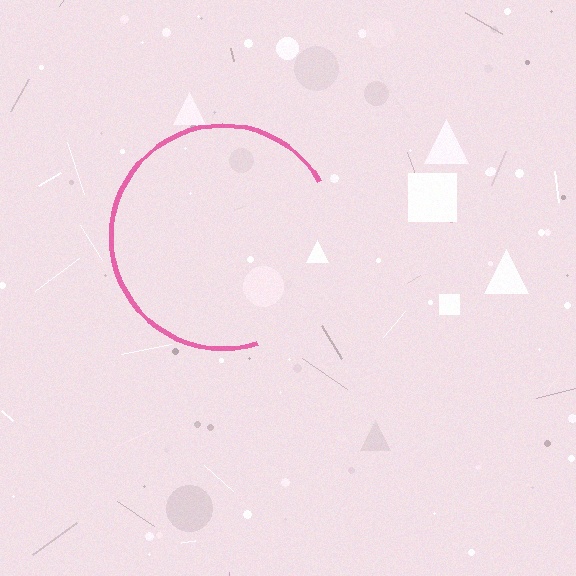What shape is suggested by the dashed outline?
The dashed outline suggests a circle.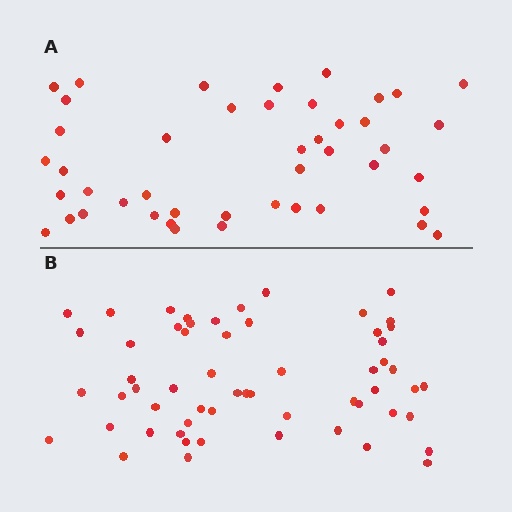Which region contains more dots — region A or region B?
Region B (the bottom region) has more dots.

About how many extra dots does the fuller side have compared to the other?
Region B has approximately 15 more dots than region A.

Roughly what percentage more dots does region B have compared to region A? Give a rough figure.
About 30% more.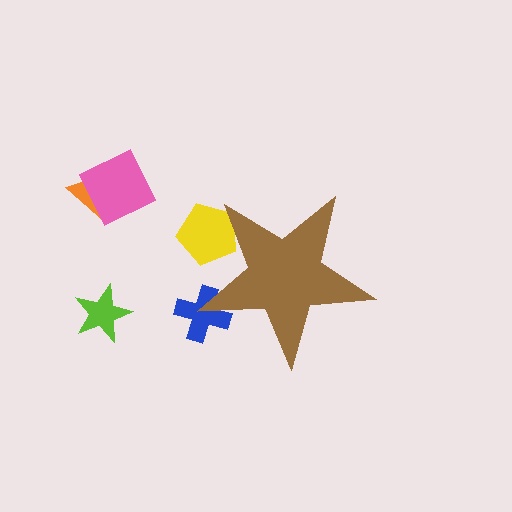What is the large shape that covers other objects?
A brown star.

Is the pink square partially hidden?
No, the pink square is fully visible.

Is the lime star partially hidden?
No, the lime star is fully visible.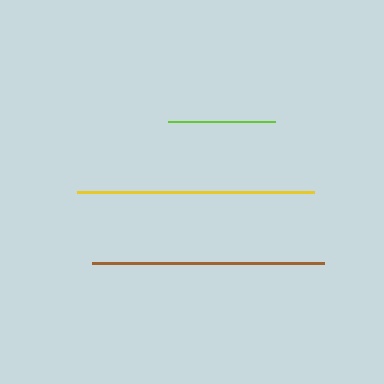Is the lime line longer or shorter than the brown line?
The brown line is longer than the lime line.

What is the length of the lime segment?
The lime segment is approximately 107 pixels long.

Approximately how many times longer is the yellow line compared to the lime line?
The yellow line is approximately 2.2 times the length of the lime line.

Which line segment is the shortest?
The lime line is the shortest at approximately 107 pixels.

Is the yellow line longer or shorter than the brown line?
The yellow line is longer than the brown line.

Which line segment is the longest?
The yellow line is the longest at approximately 237 pixels.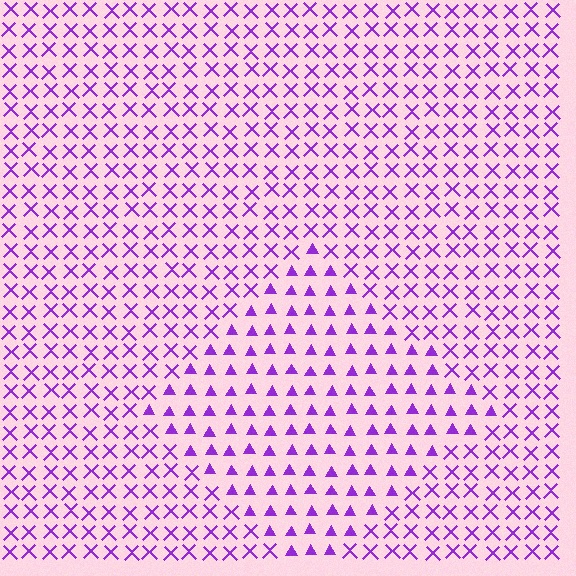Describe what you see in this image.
The image is filled with small purple elements arranged in a uniform grid. A diamond-shaped region contains triangles, while the surrounding area contains X marks. The boundary is defined purely by the change in element shape.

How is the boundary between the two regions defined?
The boundary is defined by a change in element shape: triangles inside vs. X marks outside. All elements share the same color and spacing.